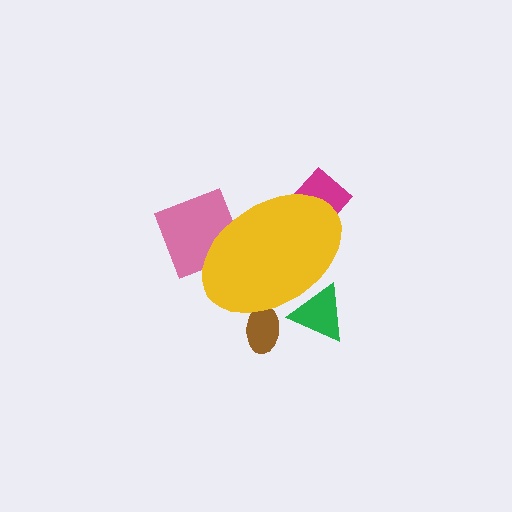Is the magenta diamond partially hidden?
Yes, the magenta diamond is partially hidden behind the yellow ellipse.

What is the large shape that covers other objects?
A yellow ellipse.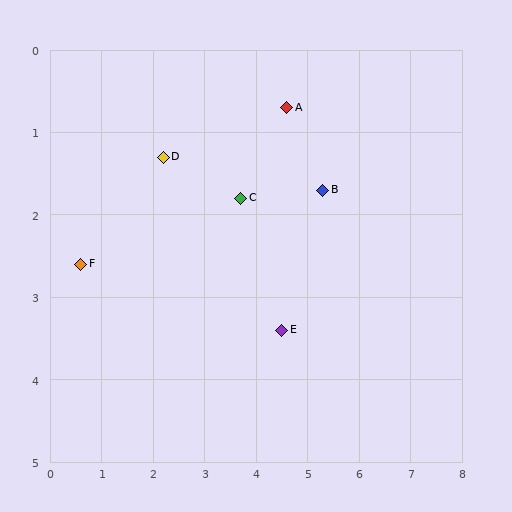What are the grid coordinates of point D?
Point D is at approximately (2.2, 1.3).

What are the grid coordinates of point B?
Point B is at approximately (5.3, 1.7).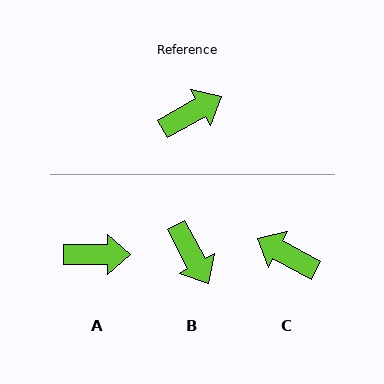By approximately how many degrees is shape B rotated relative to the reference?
Approximately 90 degrees clockwise.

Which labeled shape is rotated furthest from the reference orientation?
C, about 122 degrees away.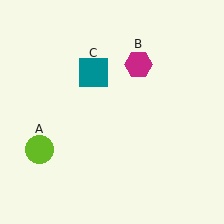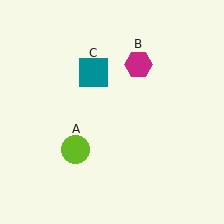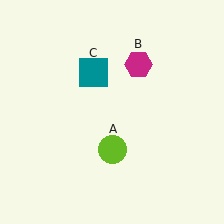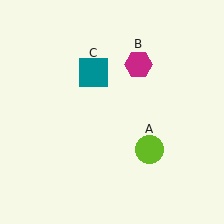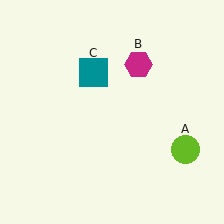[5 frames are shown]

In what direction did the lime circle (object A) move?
The lime circle (object A) moved right.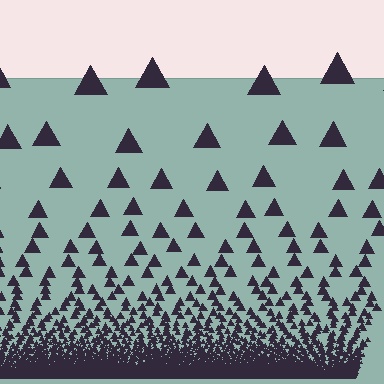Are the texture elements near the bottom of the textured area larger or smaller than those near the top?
Smaller. The gradient is inverted — elements near the bottom are smaller and denser.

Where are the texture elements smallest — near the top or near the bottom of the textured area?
Near the bottom.